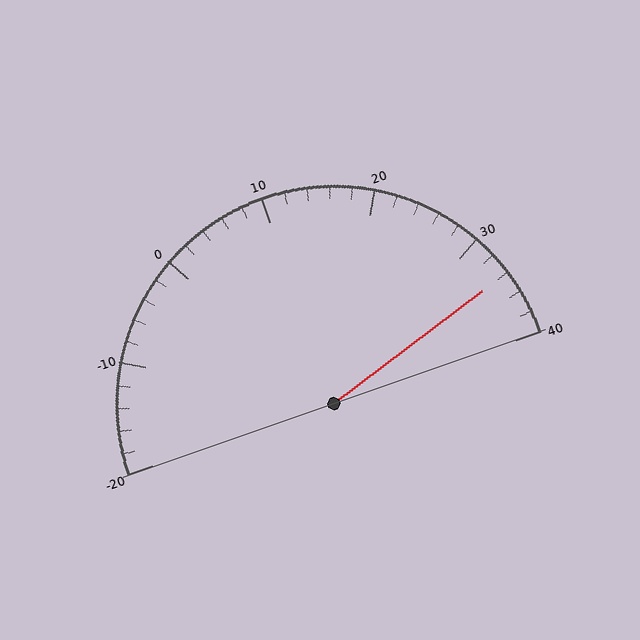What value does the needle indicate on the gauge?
The needle indicates approximately 34.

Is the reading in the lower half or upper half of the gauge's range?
The reading is in the upper half of the range (-20 to 40).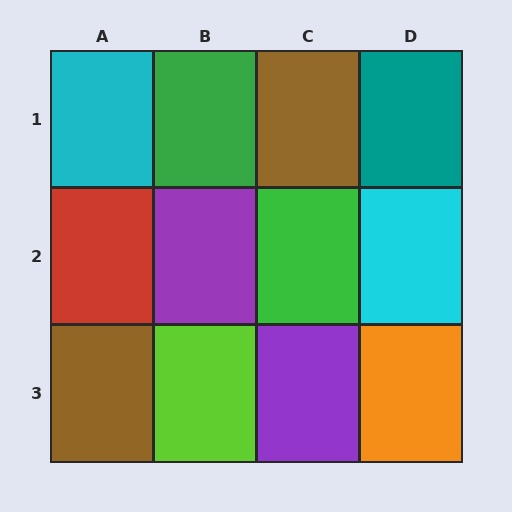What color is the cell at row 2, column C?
Green.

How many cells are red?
1 cell is red.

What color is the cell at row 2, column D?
Cyan.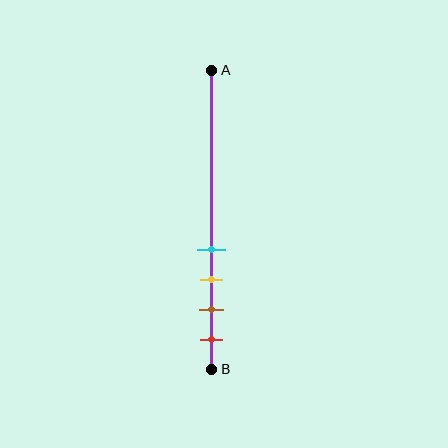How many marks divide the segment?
There are 4 marks dividing the segment.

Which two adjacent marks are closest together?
The cyan and yellow marks are the closest adjacent pair.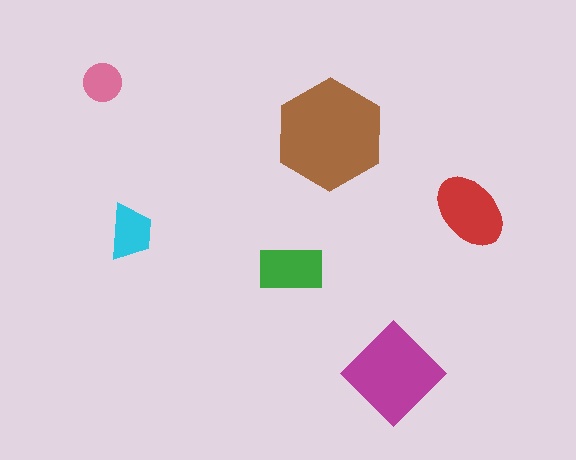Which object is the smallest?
The pink circle.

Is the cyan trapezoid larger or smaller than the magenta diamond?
Smaller.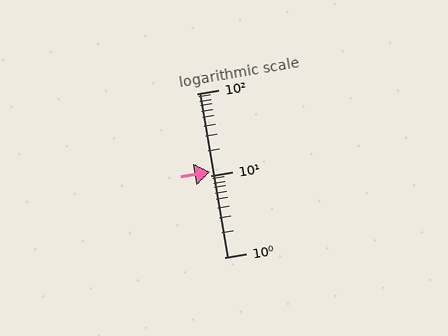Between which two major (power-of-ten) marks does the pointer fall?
The pointer is between 10 and 100.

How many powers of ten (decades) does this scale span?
The scale spans 2 decades, from 1 to 100.